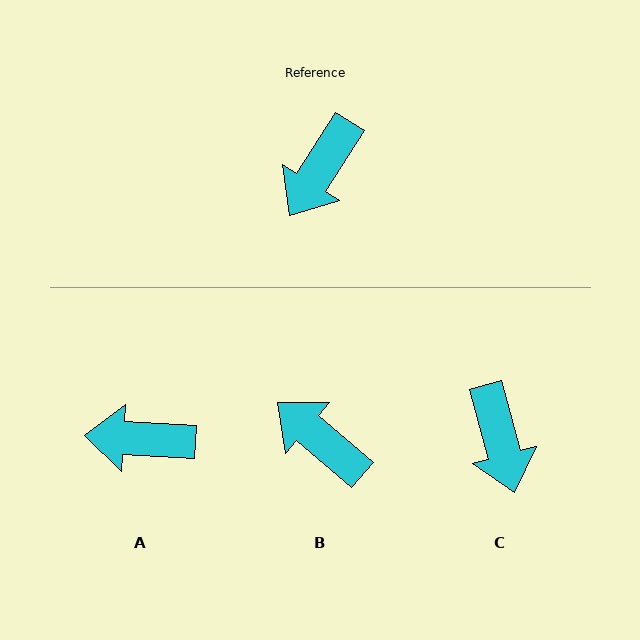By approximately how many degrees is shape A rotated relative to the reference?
Approximately 61 degrees clockwise.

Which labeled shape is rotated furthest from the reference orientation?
B, about 98 degrees away.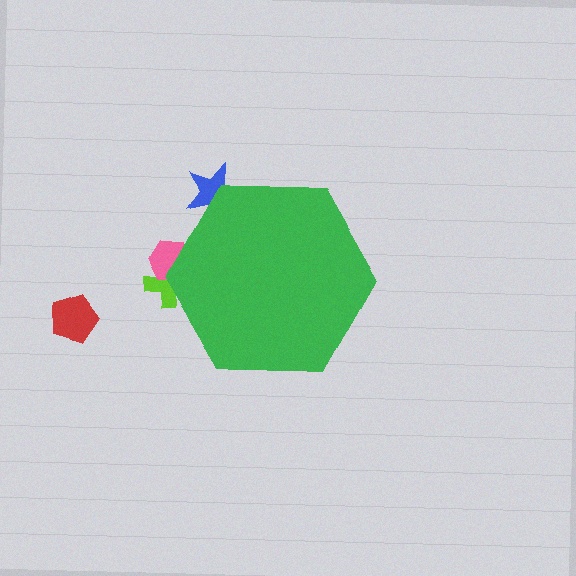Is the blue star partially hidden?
Yes, the blue star is partially hidden behind the green hexagon.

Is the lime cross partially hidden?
Yes, the lime cross is partially hidden behind the green hexagon.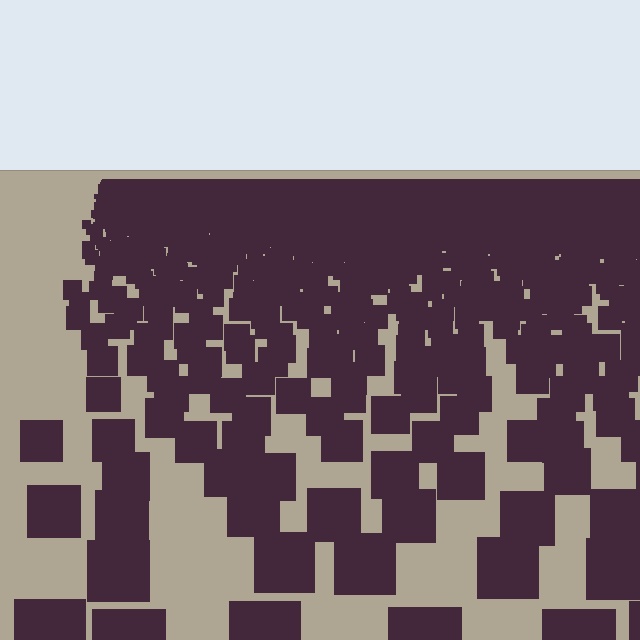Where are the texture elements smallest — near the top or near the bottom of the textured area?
Near the top.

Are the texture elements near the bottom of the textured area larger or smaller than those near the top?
Larger. Near the bottom, elements are closer to the viewer and appear at a bigger on-screen size.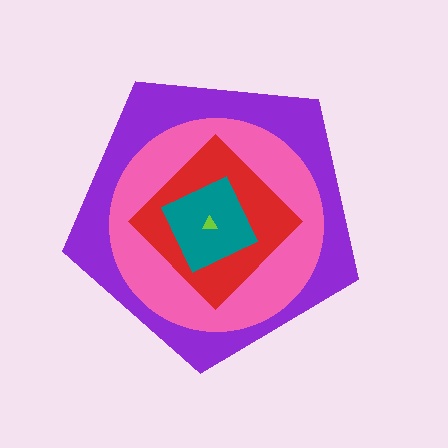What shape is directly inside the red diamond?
The teal square.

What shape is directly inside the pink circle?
The red diamond.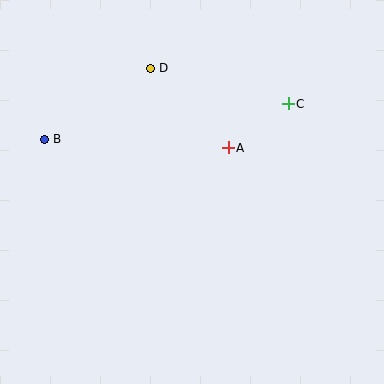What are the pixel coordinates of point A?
Point A is at (228, 148).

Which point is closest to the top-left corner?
Point B is closest to the top-left corner.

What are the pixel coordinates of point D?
Point D is at (151, 68).